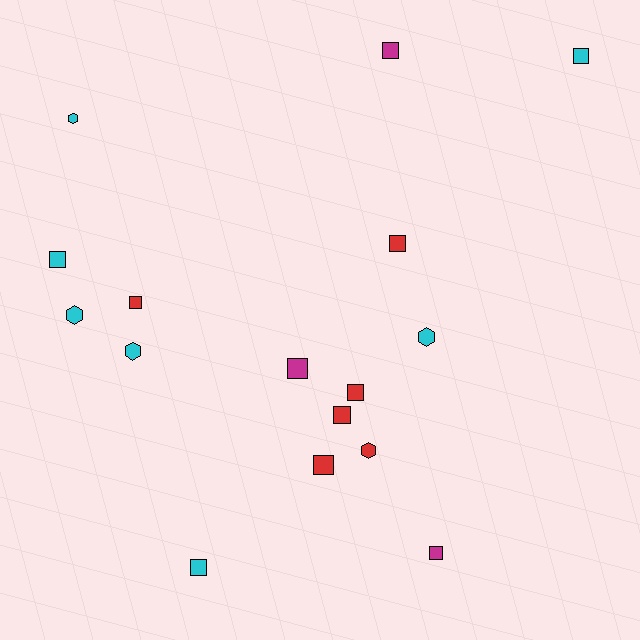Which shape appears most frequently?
Square, with 11 objects.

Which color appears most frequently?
Cyan, with 7 objects.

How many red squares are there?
There are 5 red squares.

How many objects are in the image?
There are 16 objects.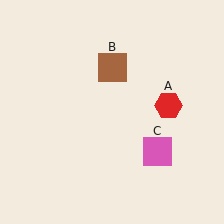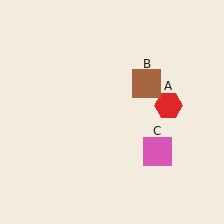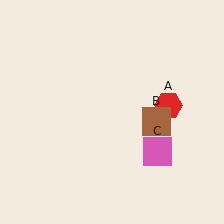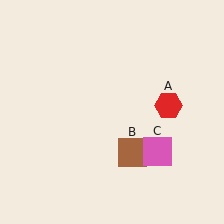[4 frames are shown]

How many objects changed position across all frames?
1 object changed position: brown square (object B).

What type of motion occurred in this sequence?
The brown square (object B) rotated clockwise around the center of the scene.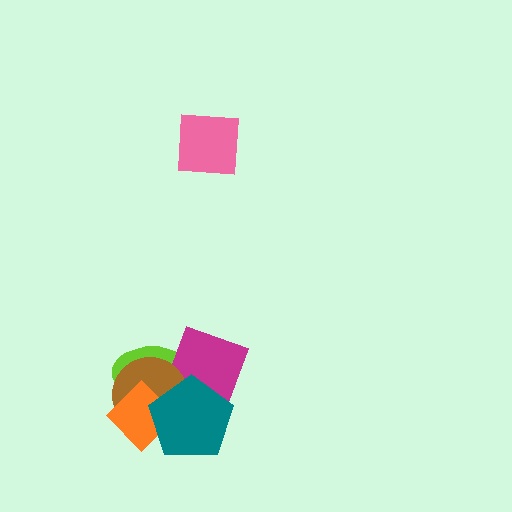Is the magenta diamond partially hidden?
Yes, it is partially covered by another shape.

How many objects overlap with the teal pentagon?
4 objects overlap with the teal pentagon.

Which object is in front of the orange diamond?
The teal pentagon is in front of the orange diamond.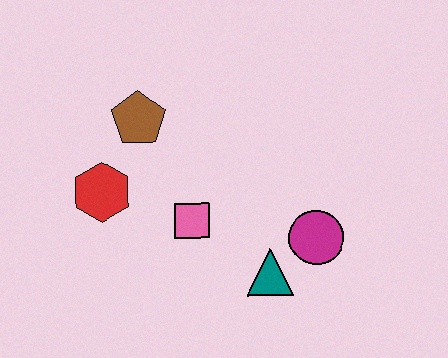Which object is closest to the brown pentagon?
The red hexagon is closest to the brown pentagon.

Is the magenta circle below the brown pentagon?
Yes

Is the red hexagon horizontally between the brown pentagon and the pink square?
No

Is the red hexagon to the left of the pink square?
Yes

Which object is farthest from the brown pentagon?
The magenta circle is farthest from the brown pentagon.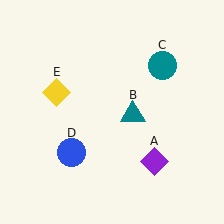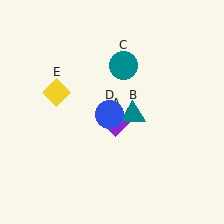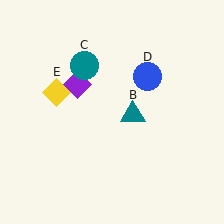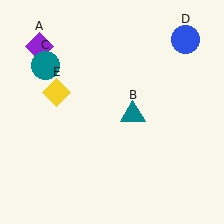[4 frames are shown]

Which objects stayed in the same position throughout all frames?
Teal triangle (object B) and yellow diamond (object E) remained stationary.